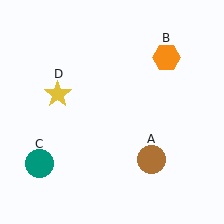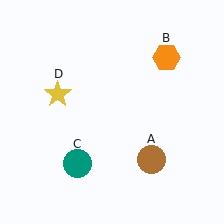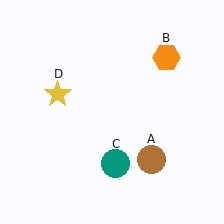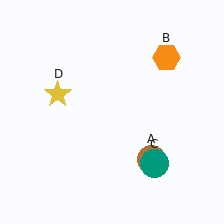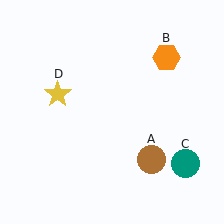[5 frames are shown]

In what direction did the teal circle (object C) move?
The teal circle (object C) moved right.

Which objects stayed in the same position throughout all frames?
Brown circle (object A) and orange hexagon (object B) and yellow star (object D) remained stationary.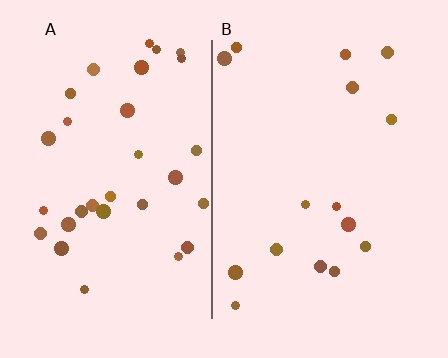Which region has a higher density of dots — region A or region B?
A (the left).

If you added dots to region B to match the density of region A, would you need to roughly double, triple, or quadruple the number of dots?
Approximately double.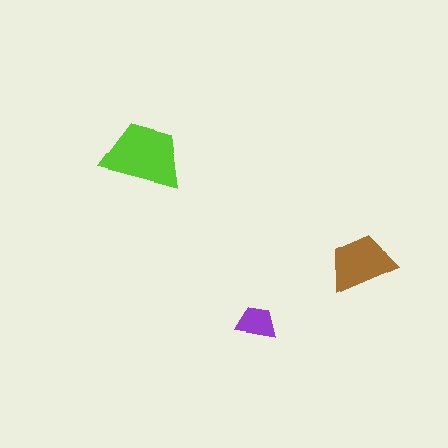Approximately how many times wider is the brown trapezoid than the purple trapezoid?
About 1.5 times wider.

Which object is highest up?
The lime trapezoid is topmost.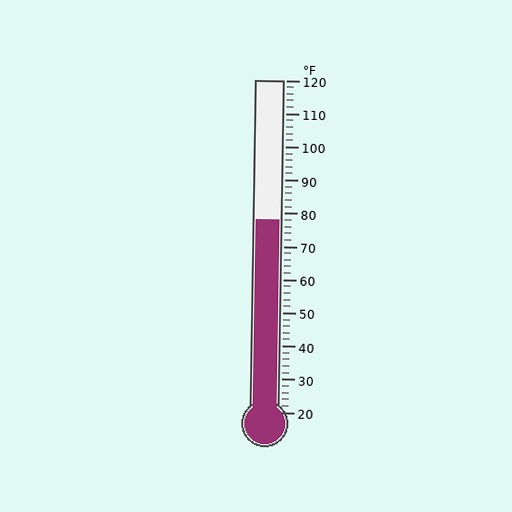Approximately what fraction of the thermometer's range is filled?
The thermometer is filled to approximately 60% of its range.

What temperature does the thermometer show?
The thermometer shows approximately 78°F.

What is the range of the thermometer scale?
The thermometer scale ranges from 20°F to 120°F.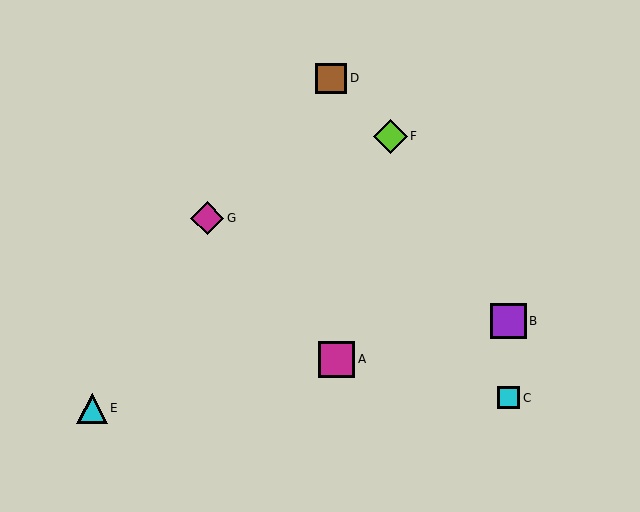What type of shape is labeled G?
Shape G is a magenta diamond.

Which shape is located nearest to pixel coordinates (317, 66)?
The brown square (labeled D) at (331, 78) is nearest to that location.